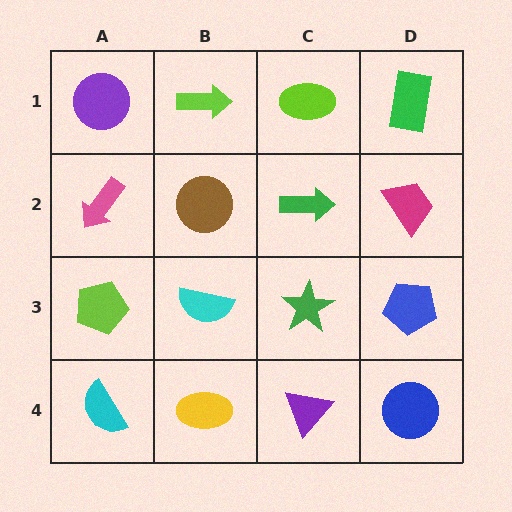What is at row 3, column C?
A green star.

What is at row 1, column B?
A lime arrow.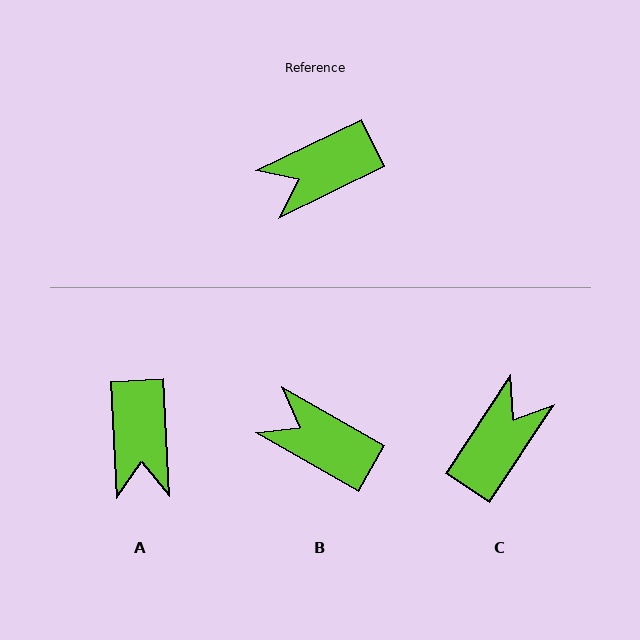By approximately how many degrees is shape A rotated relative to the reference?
Approximately 67 degrees counter-clockwise.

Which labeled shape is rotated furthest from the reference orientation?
C, about 149 degrees away.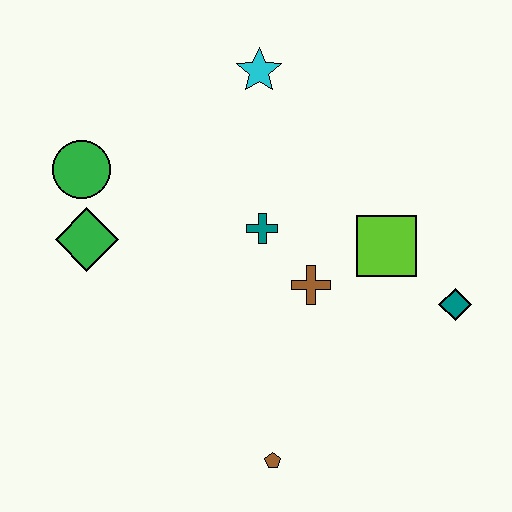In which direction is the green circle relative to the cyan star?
The green circle is to the left of the cyan star.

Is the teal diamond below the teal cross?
Yes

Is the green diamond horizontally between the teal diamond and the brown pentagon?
No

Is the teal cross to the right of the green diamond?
Yes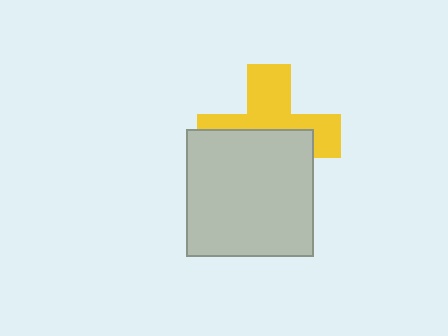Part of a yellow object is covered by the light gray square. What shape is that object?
It is a cross.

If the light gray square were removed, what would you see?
You would see the complete yellow cross.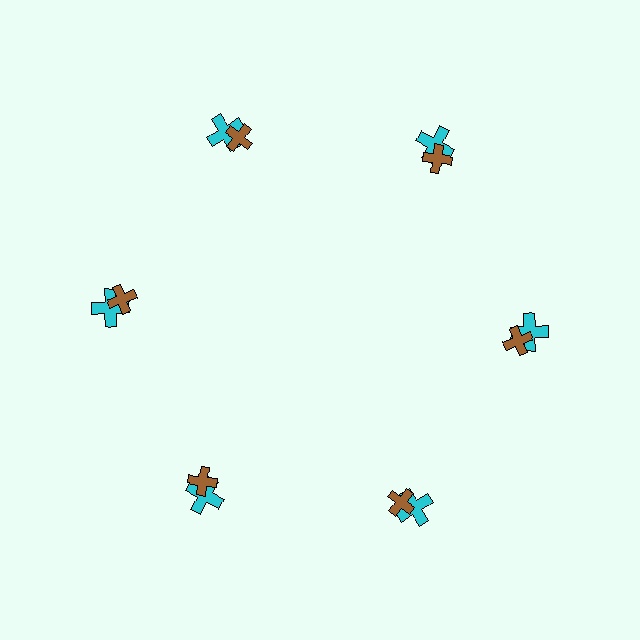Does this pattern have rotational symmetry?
Yes, this pattern has 6-fold rotational symmetry. It looks the same after rotating 60 degrees around the center.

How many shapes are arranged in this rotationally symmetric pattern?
There are 12 shapes, arranged in 6 groups of 2.